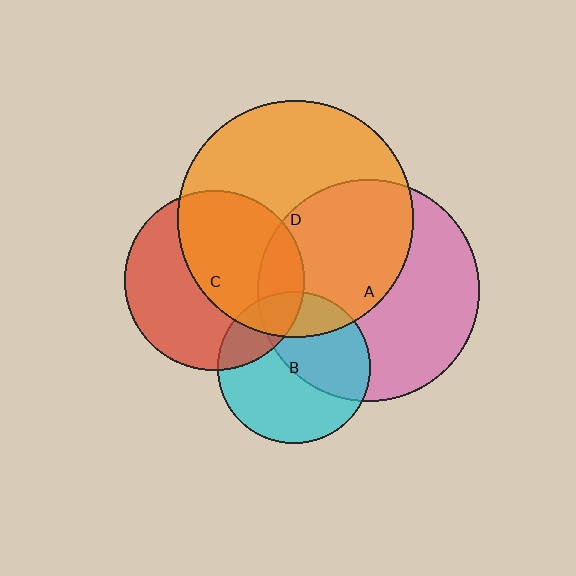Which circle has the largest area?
Circle D (orange).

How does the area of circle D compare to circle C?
Approximately 1.7 times.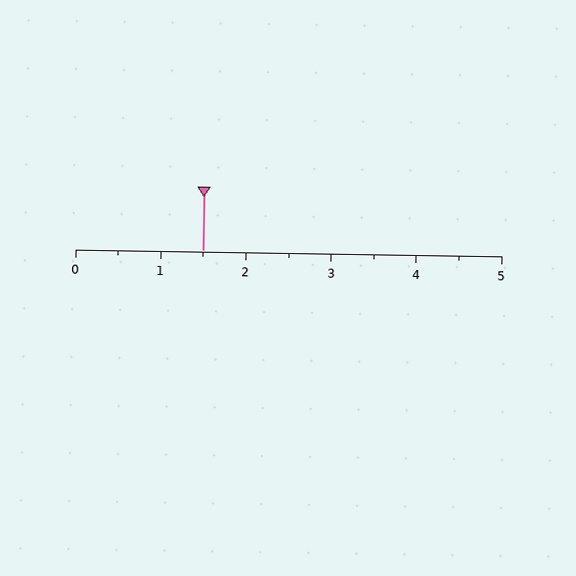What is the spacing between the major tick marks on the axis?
The major ticks are spaced 1 apart.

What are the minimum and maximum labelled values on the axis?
The axis runs from 0 to 5.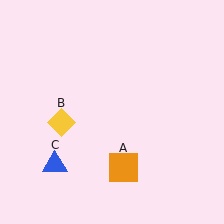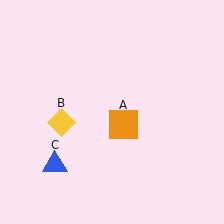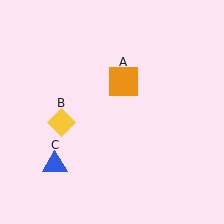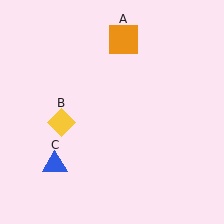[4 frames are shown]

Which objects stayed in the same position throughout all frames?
Yellow diamond (object B) and blue triangle (object C) remained stationary.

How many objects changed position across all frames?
1 object changed position: orange square (object A).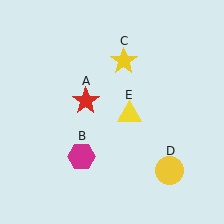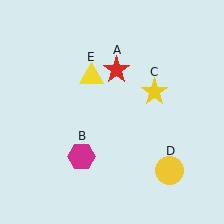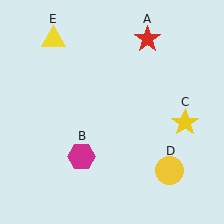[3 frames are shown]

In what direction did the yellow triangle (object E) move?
The yellow triangle (object E) moved up and to the left.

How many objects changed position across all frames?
3 objects changed position: red star (object A), yellow star (object C), yellow triangle (object E).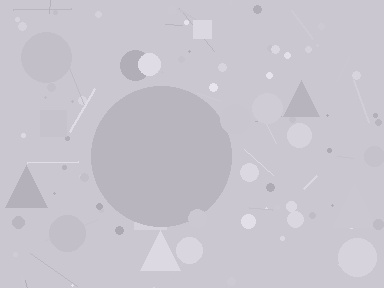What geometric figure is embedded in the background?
A circle is embedded in the background.